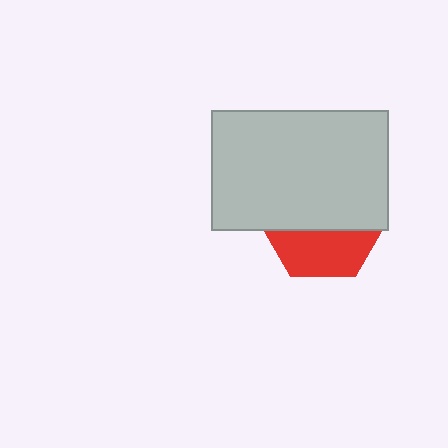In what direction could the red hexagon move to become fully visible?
The red hexagon could move down. That would shift it out from behind the light gray rectangle entirely.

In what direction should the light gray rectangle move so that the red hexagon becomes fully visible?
The light gray rectangle should move up. That is the shortest direction to clear the overlap and leave the red hexagon fully visible.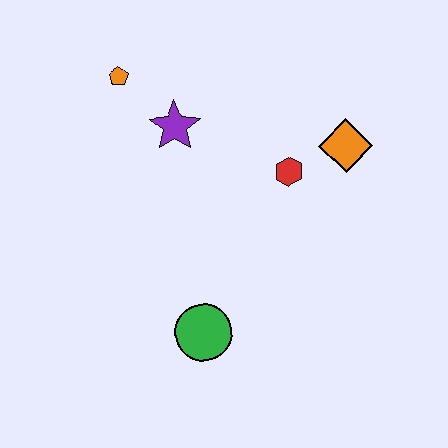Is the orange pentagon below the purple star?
No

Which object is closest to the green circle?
The red hexagon is closest to the green circle.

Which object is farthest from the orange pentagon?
The green circle is farthest from the orange pentagon.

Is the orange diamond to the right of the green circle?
Yes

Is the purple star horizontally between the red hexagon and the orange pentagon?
Yes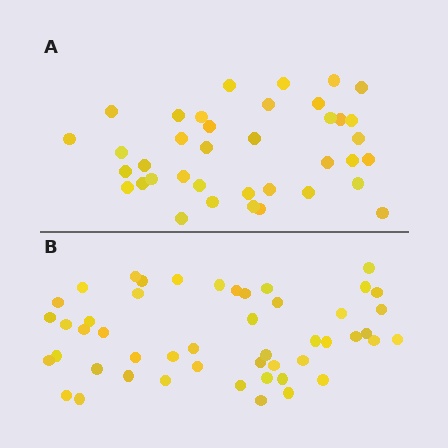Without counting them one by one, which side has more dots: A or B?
Region B (the bottom region) has more dots.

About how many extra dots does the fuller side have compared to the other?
Region B has roughly 12 or so more dots than region A.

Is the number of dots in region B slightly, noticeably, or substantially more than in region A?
Region B has noticeably more, but not dramatically so. The ratio is roughly 1.3 to 1.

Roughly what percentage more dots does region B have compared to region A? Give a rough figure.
About 30% more.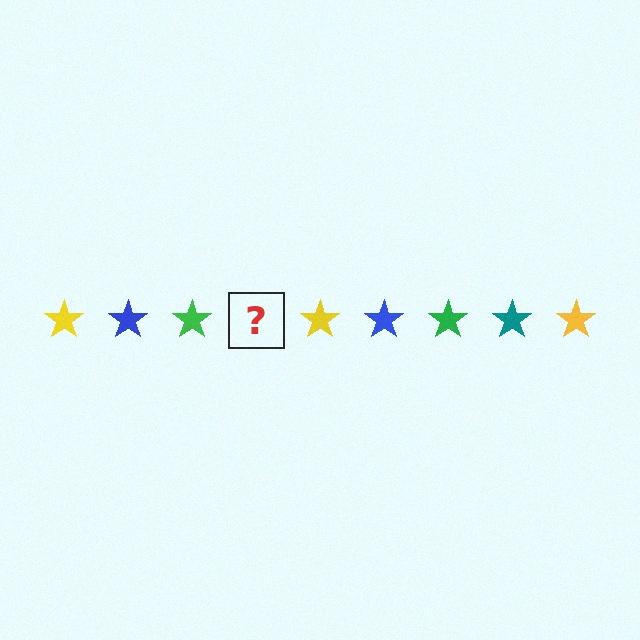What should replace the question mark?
The question mark should be replaced with a teal star.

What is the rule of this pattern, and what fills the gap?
The rule is that the pattern cycles through yellow, blue, green, teal stars. The gap should be filled with a teal star.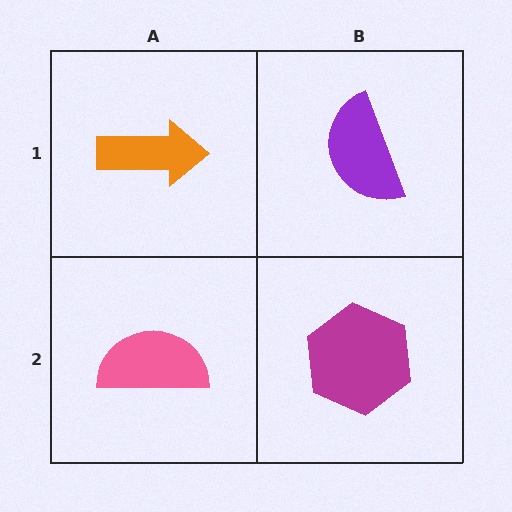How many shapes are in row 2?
2 shapes.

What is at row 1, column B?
A purple semicircle.